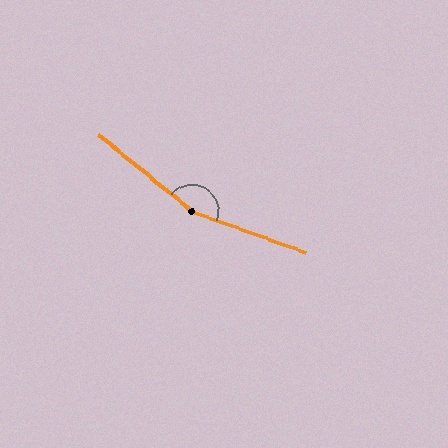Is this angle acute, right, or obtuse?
It is obtuse.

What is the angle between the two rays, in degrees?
Approximately 161 degrees.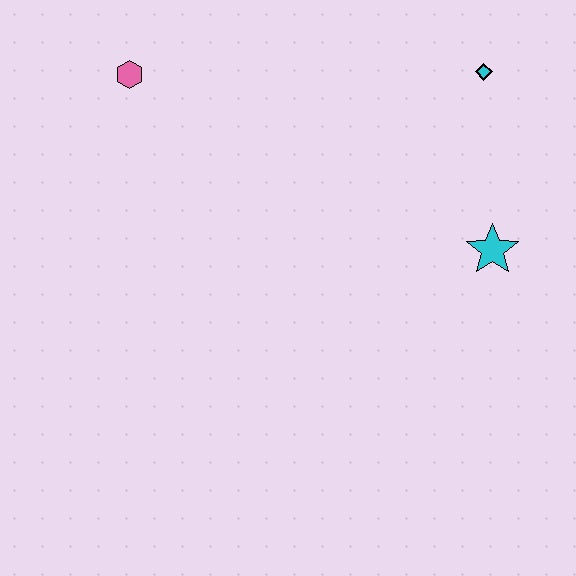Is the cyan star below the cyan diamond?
Yes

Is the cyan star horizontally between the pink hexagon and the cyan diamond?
No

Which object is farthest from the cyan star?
The pink hexagon is farthest from the cyan star.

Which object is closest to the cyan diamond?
The cyan star is closest to the cyan diamond.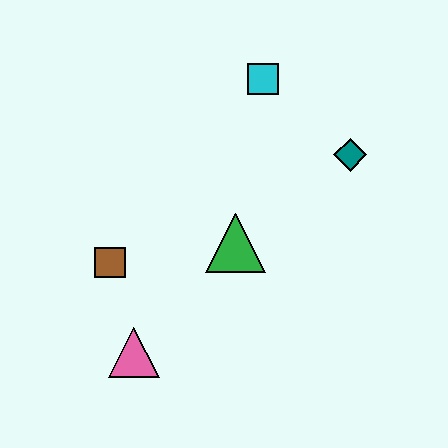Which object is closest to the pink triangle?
The brown square is closest to the pink triangle.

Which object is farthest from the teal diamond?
The pink triangle is farthest from the teal diamond.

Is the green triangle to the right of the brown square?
Yes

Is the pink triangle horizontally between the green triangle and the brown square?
Yes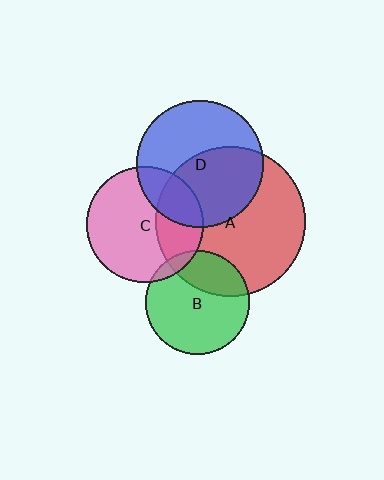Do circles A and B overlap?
Yes.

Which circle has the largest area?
Circle A (red).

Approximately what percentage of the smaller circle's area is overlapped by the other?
Approximately 30%.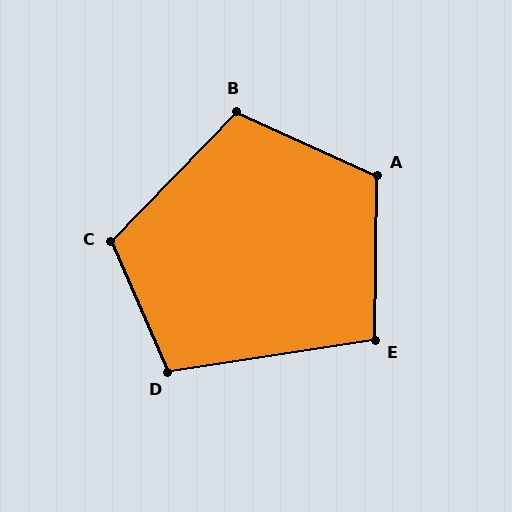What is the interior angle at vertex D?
Approximately 105 degrees (obtuse).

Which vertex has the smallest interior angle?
E, at approximately 100 degrees.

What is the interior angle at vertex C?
Approximately 112 degrees (obtuse).